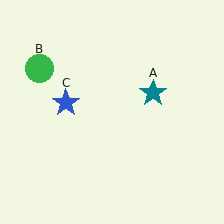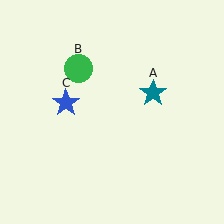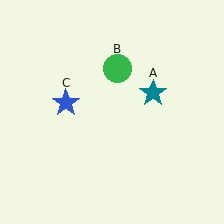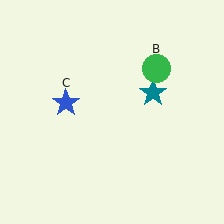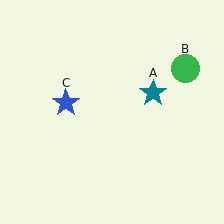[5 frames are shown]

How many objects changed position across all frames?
1 object changed position: green circle (object B).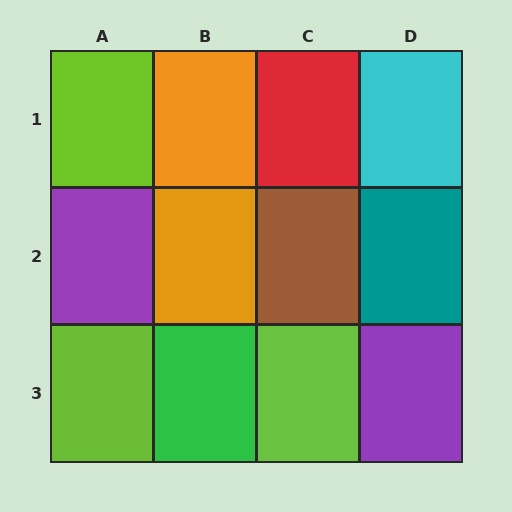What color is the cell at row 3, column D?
Purple.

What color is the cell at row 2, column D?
Teal.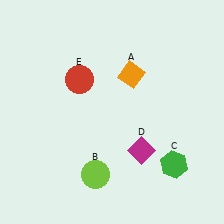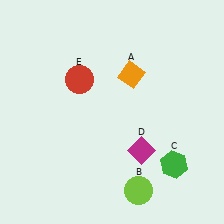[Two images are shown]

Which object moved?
The lime circle (B) moved right.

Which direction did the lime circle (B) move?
The lime circle (B) moved right.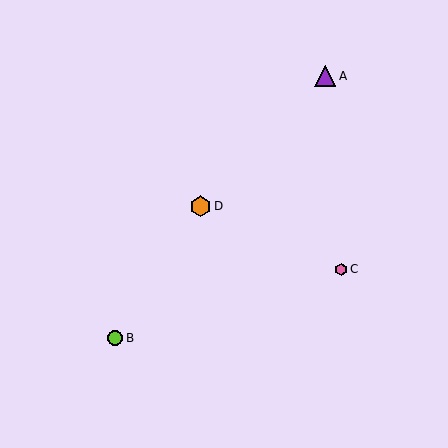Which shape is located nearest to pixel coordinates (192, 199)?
The orange hexagon (labeled D) at (201, 206) is nearest to that location.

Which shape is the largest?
The purple triangle (labeled A) is the largest.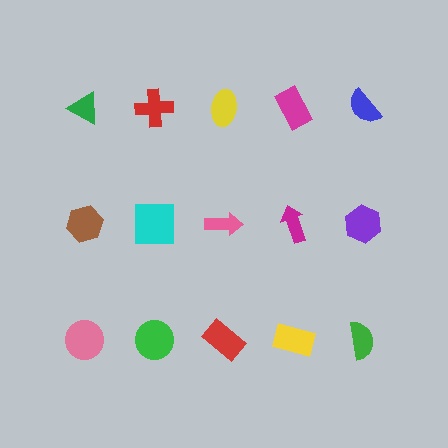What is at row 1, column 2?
A red cross.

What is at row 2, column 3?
A pink arrow.